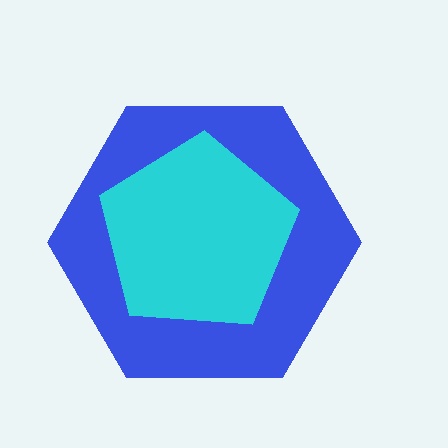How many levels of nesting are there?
2.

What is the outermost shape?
The blue hexagon.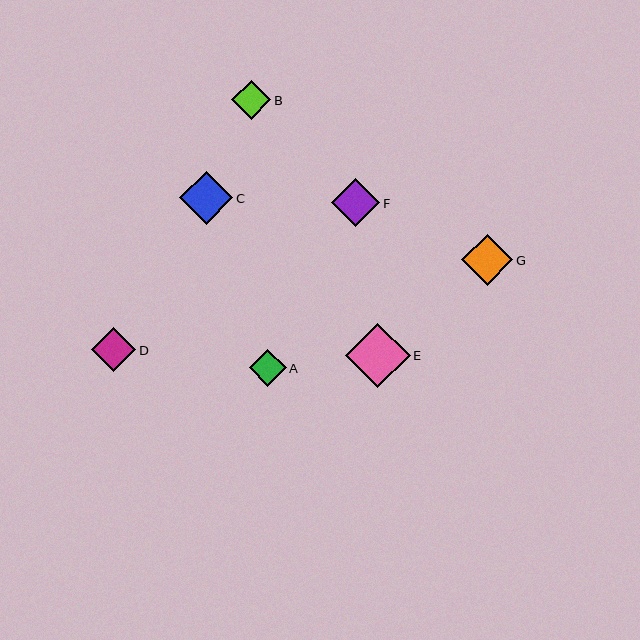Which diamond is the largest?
Diamond E is the largest with a size of approximately 64 pixels.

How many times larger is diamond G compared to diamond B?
Diamond G is approximately 1.3 times the size of diamond B.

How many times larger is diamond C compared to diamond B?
Diamond C is approximately 1.4 times the size of diamond B.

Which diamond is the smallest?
Diamond A is the smallest with a size of approximately 37 pixels.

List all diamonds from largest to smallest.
From largest to smallest: E, C, G, F, D, B, A.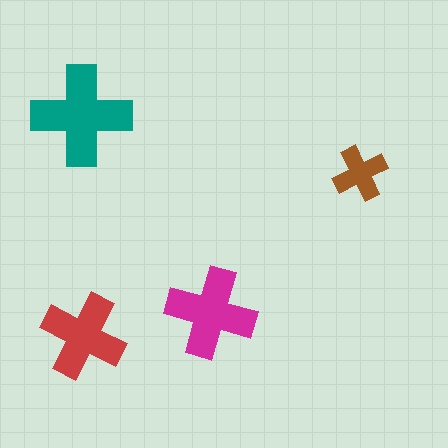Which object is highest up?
The teal cross is topmost.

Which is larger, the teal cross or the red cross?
The teal one.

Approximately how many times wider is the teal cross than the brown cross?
About 2 times wider.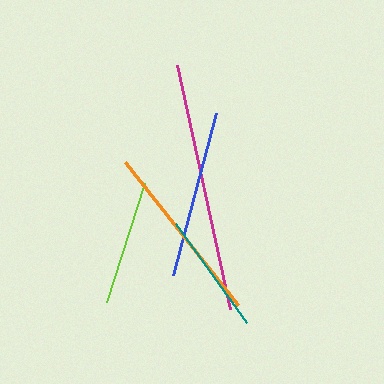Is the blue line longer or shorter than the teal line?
The blue line is longer than the teal line.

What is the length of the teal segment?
The teal segment is approximately 122 pixels long.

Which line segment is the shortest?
The teal line is the shortest at approximately 122 pixels.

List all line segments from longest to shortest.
From longest to shortest: magenta, orange, blue, lime, teal.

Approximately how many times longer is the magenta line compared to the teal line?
The magenta line is approximately 2.0 times the length of the teal line.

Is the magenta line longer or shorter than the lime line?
The magenta line is longer than the lime line.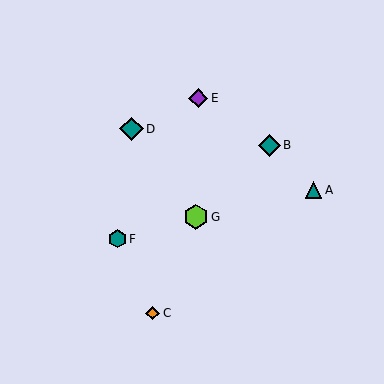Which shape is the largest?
The lime hexagon (labeled G) is the largest.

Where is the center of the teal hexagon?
The center of the teal hexagon is at (117, 239).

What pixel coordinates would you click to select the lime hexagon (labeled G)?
Click at (196, 217) to select the lime hexagon G.